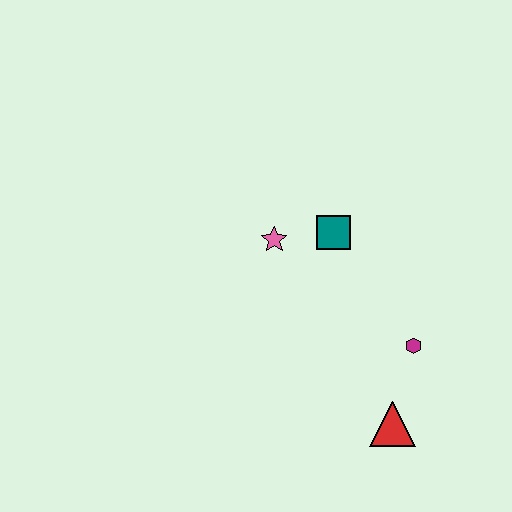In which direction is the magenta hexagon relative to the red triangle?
The magenta hexagon is above the red triangle.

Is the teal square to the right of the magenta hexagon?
No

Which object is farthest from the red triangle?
The pink star is farthest from the red triangle.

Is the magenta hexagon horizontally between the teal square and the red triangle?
No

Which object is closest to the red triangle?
The magenta hexagon is closest to the red triangle.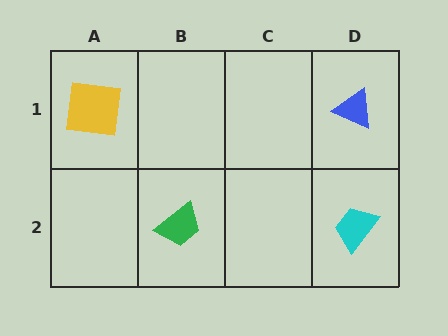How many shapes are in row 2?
2 shapes.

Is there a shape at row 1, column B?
No, that cell is empty.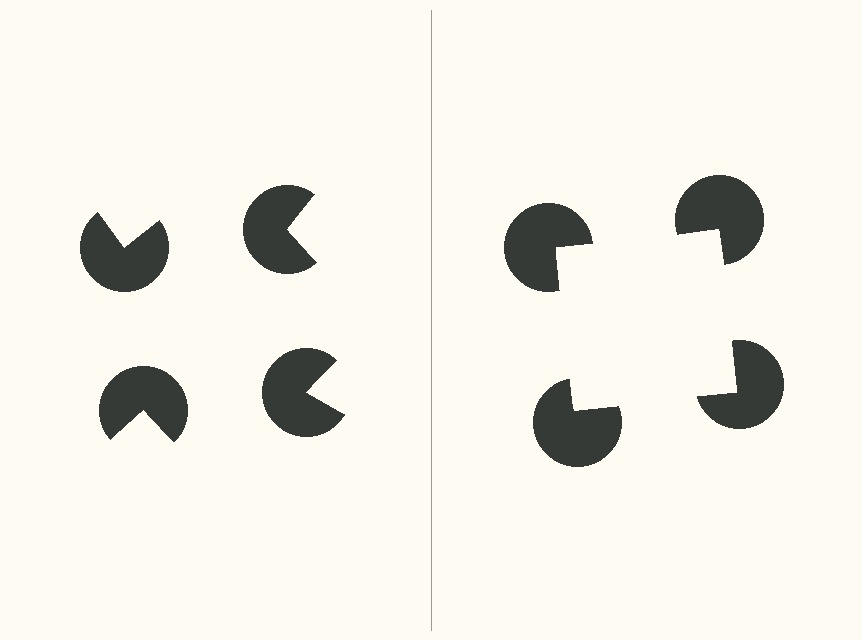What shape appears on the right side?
An illusory square.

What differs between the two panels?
The pac-man discs are positioned identically on both sides; only the wedge orientations differ. On the right they align to a square; on the left they are misaligned.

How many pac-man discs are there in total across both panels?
8 — 4 on each side.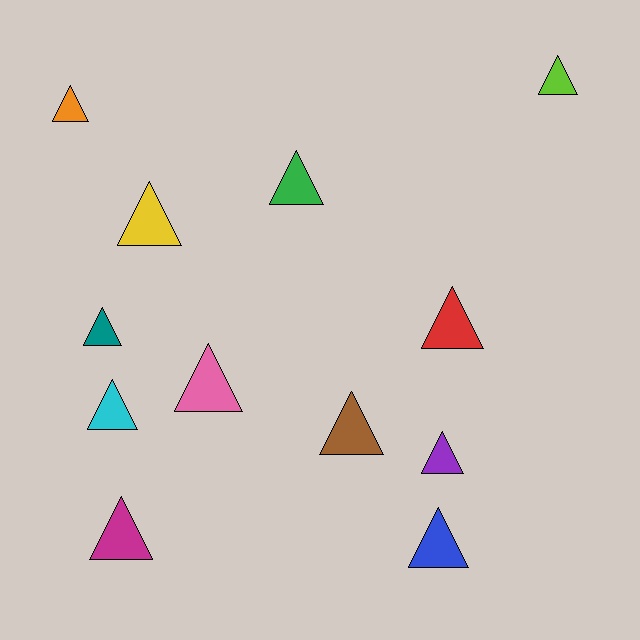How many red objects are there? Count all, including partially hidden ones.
There is 1 red object.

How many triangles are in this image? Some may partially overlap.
There are 12 triangles.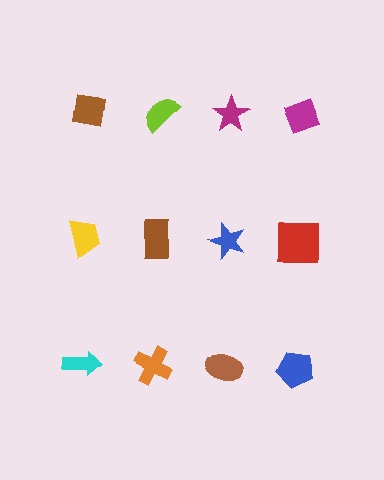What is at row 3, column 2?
An orange cross.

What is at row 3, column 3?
A brown ellipse.